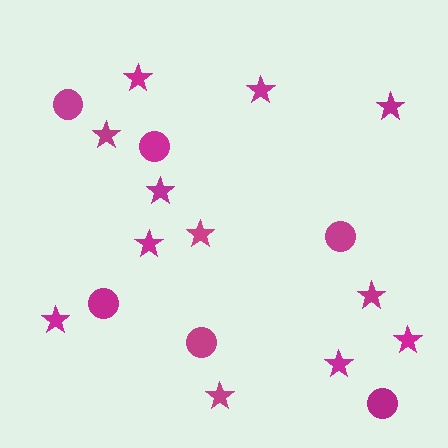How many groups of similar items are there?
There are 2 groups: one group of stars (12) and one group of circles (6).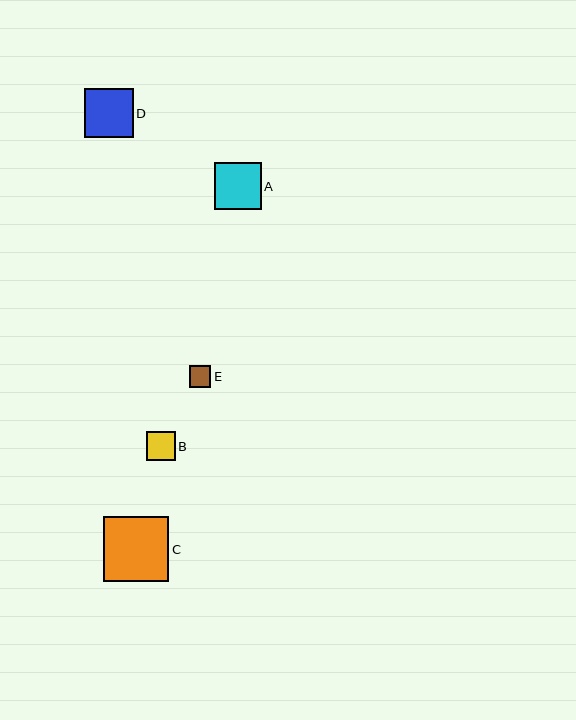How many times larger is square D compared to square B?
Square D is approximately 1.7 times the size of square B.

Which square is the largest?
Square C is the largest with a size of approximately 66 pixels.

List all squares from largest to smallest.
From largest to smallest: C, D, A, B, E.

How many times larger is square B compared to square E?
Square B is approximately 1.3 times the size of square E.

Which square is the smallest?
Square E is the smallest with a size of approximately 22 pixels.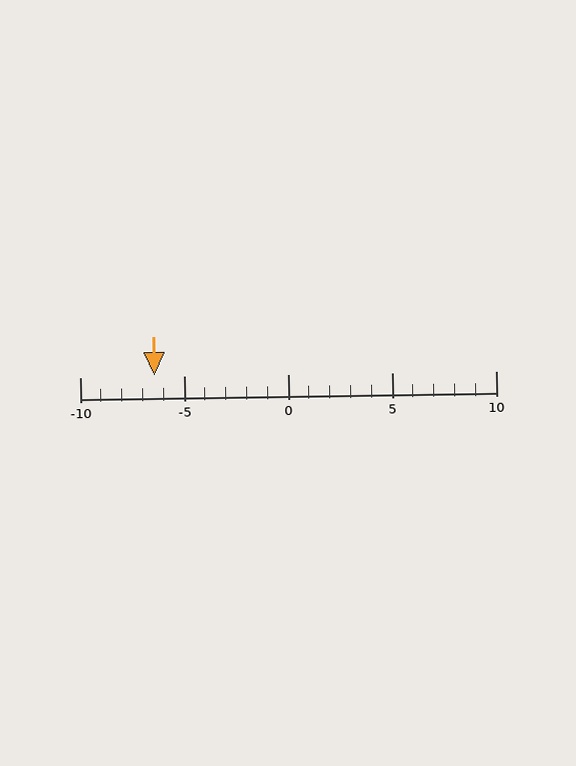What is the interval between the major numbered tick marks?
The major tick marks are spaced 5 units apart.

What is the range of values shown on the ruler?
The ruler shows values from -10 to 10.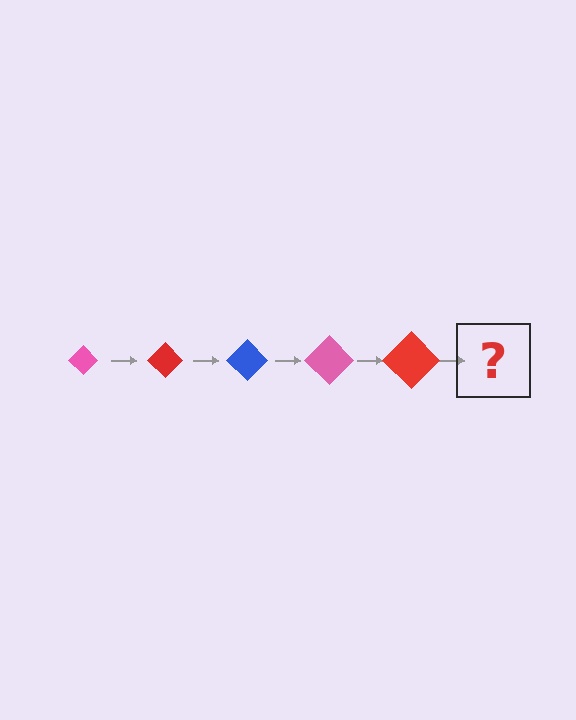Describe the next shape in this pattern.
It should be a blue diamond, larger than the previous one.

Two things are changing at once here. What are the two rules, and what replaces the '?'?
The two rules are that the diamond grows larger each step and the color cycles through pink, red, and blue. The '?' should be a blue diamond, larger than the previous one.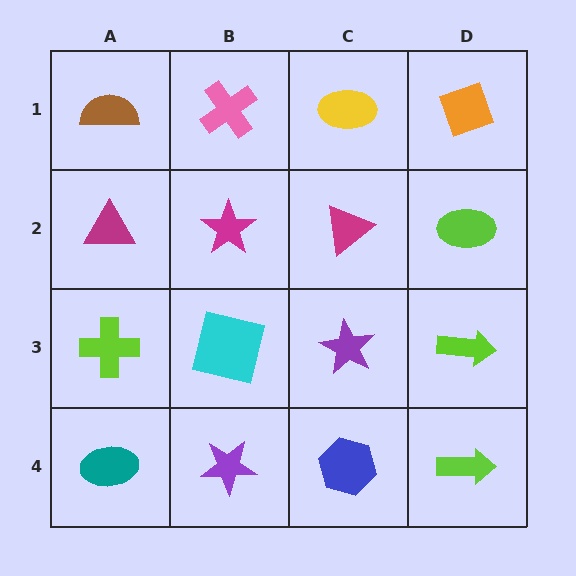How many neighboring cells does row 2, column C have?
4.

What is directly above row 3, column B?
A magenta star.